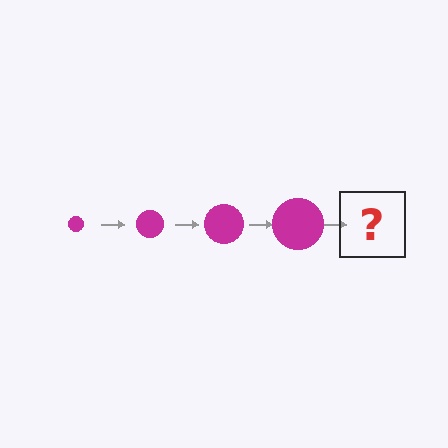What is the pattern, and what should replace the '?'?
The pattern is that the circle gets progressively larger each step. The '?' should be a magenta circle, larger than the previous one.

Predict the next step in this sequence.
The next step is a magenta circle, larger than the previous one.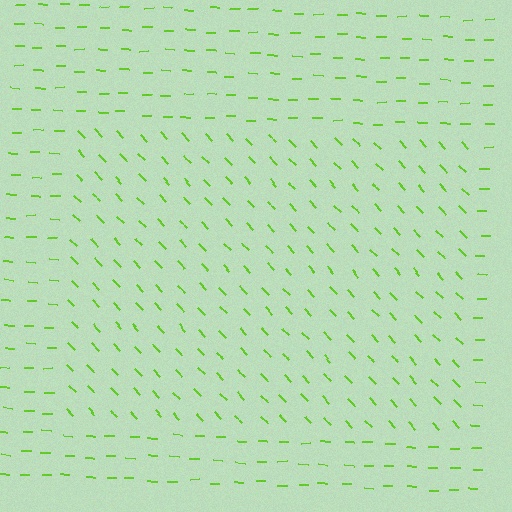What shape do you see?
I see a rectangle.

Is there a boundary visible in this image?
Yes, there is a texture boundary formed by a change in line orientation.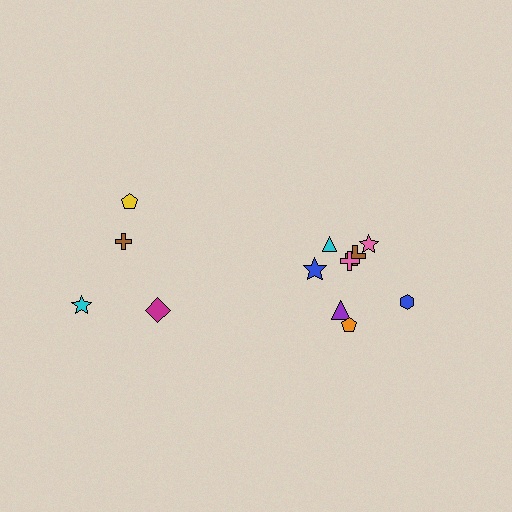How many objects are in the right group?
There are 8 objects.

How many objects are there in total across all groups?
There are 12 objects.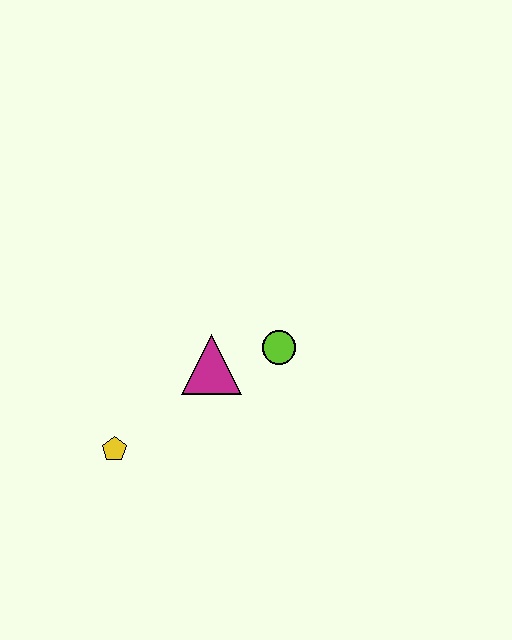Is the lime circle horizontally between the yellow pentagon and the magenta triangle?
No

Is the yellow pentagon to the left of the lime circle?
Yes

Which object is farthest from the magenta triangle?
The yellow pentagon is farthest from the magenta triangle.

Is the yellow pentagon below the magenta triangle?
Yes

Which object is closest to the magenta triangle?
The lime circle is closest to the magenta triangle.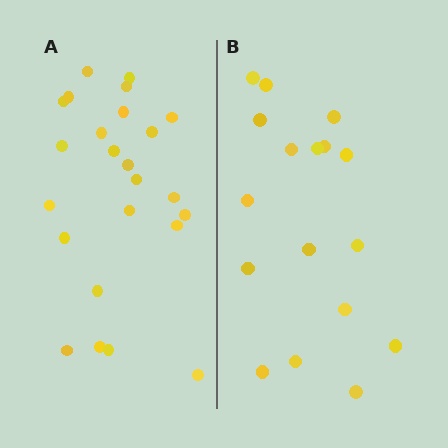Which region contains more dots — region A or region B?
Region A (the left region) has more dots.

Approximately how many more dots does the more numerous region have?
Region A has roughly 8 or so more dots than region B.